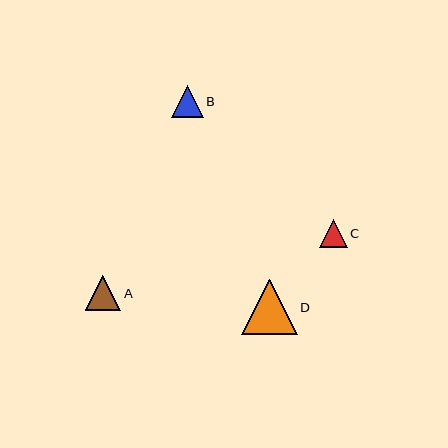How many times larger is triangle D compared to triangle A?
Triangle D is approximately 1.6 times the size of triangle A.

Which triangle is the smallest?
Triangle C is the smallest with a size of approximately 28 pixels.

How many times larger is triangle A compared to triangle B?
Triangle A is approximately 1.1 times the size of triangle B.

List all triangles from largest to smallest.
From largest to smallest: D, A, B, C.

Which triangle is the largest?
Triangle D is the largest with a size of approximately 56 pixels.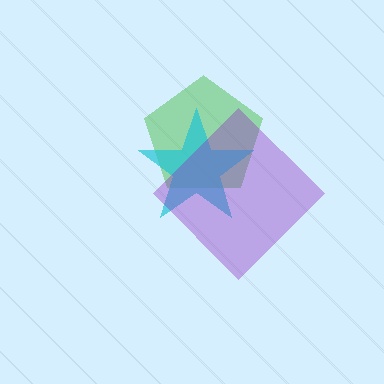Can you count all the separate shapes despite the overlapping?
Yes, there are 3 separate shapes.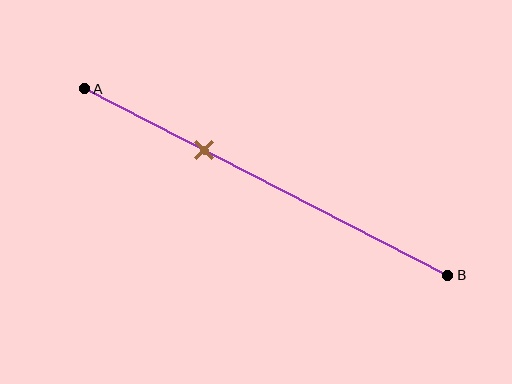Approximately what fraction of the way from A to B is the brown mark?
The brown mark is approximately 35% of the way from A to B.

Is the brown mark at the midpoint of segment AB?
No, the mark is at about 35% from A, not at the 50% midpoint.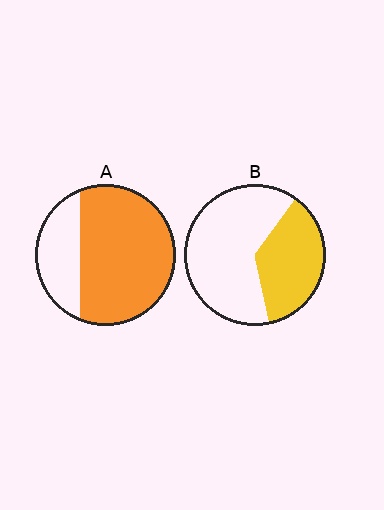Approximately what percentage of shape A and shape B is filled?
A is approximately 75% and B is approximately 35%.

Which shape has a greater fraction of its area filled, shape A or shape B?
Shape A.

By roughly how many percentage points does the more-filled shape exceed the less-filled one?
By roughly 35 percentage points (A over B).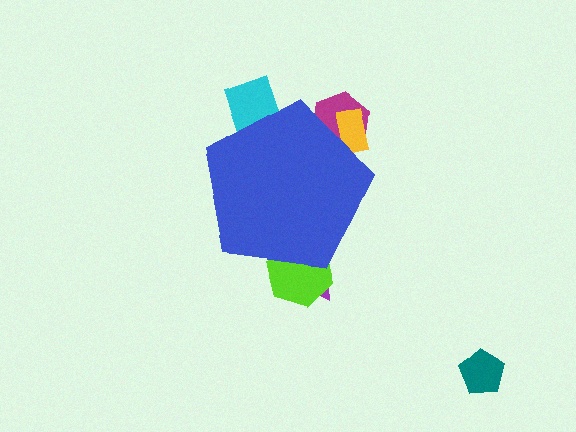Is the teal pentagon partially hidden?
No, the teal pentagon is fully visible.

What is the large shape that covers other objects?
A blue pentagon.